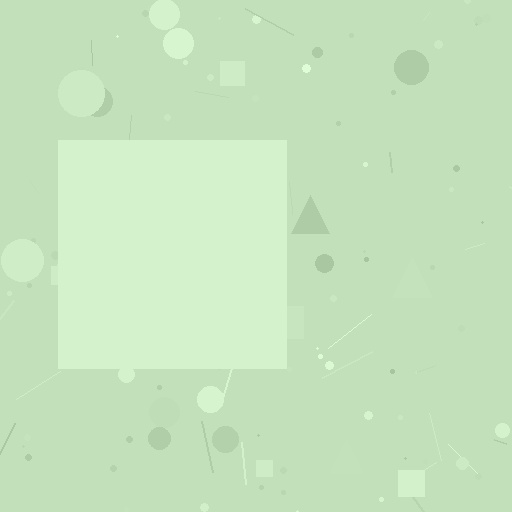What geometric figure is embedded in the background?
A square is embedded in the background.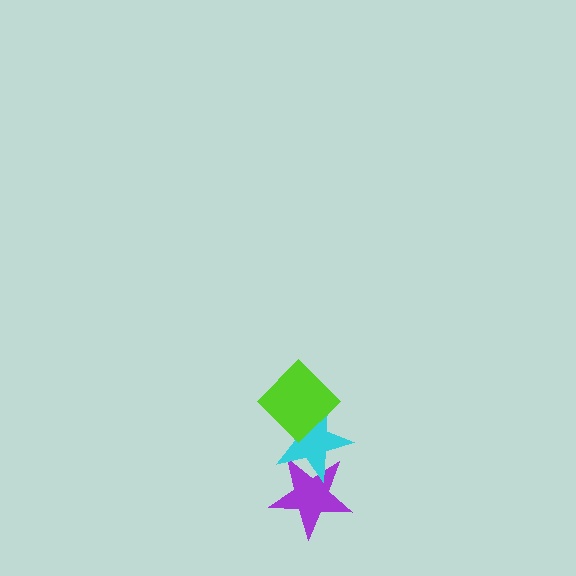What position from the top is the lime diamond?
The lime diamond is 1st from the top.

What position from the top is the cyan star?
The cyan star is 2nd from the top.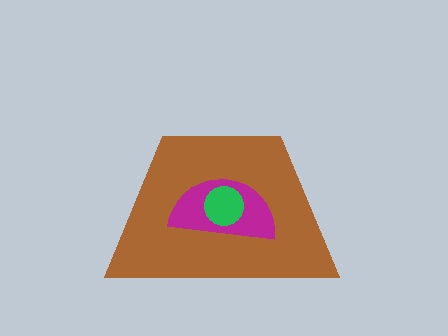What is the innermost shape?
The green circle.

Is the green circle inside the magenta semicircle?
Yes.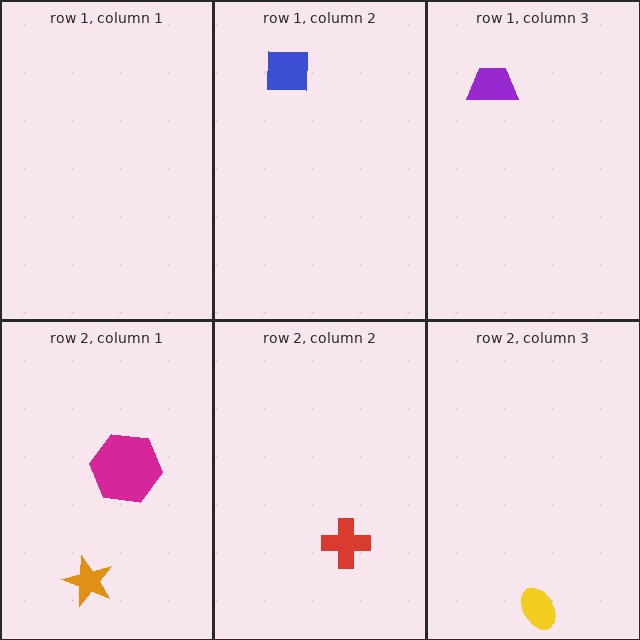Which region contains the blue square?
The row 1, column 2 region.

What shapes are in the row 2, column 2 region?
The red cross.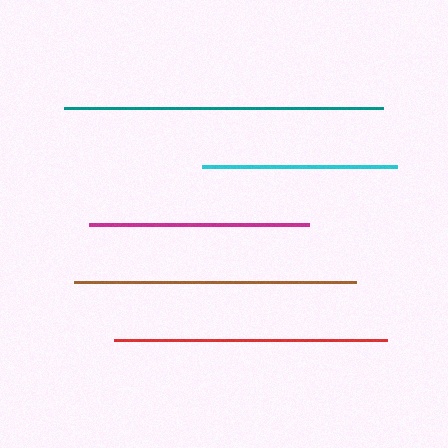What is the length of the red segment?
The red segment is approximately 273 pixels long.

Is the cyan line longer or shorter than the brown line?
The brown line is longer than the cyan line.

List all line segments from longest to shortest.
From longest to shortest: teal, brown, red, magenta, cyan.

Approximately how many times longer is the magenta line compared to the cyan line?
The magenta line is approximately 1.1 times the length of the cyan line.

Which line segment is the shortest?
The cyan line is the shortest at approximately 195 pixels.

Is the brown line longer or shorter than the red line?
The brown line is longer than the red line.